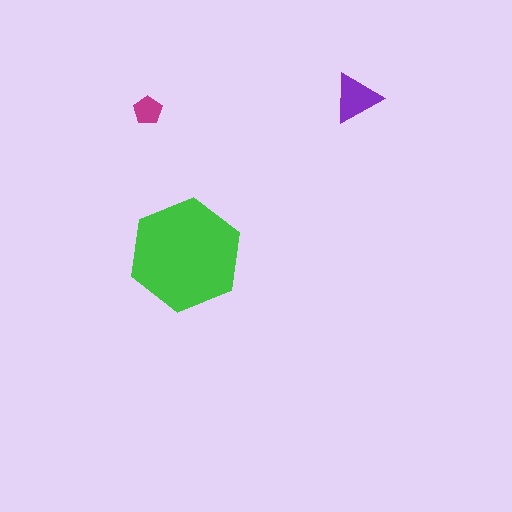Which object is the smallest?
The magenta pentagon.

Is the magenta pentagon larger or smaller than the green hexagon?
Smaller.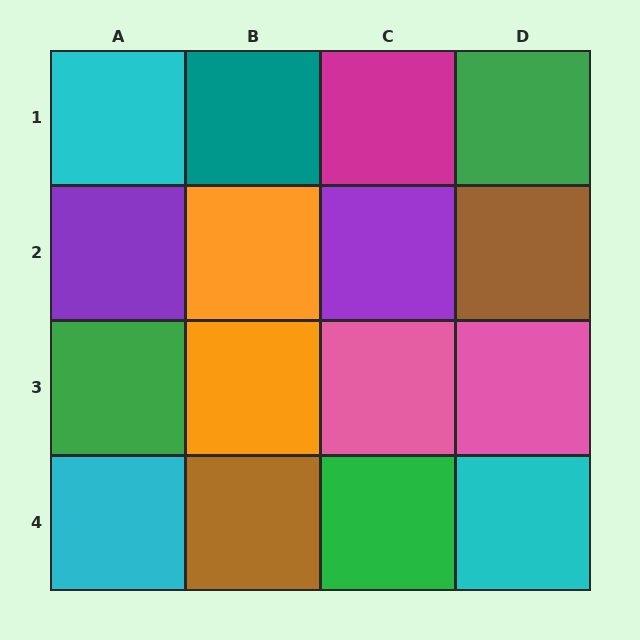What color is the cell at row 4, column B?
Brown.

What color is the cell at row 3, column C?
Pink.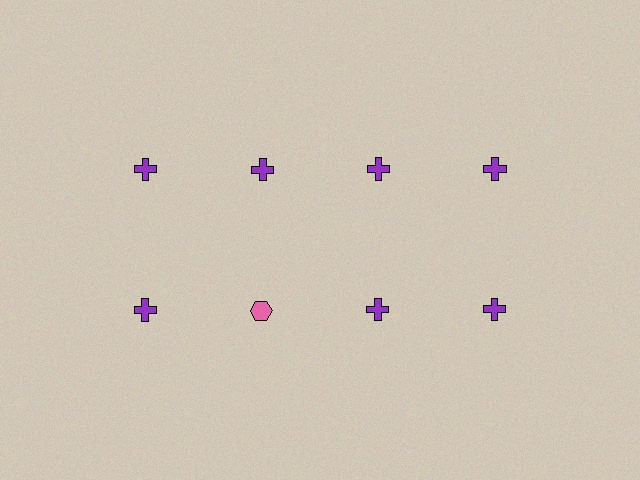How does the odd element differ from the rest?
It differs in both color (pink instead of purple) and shape (hexagon instead of cross).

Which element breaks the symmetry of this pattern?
The pink hexagon in the second row, second from left column breaks the symmetry. All other shapes are purple crosses.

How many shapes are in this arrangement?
There are 8 shapes arranged in a grid pattern.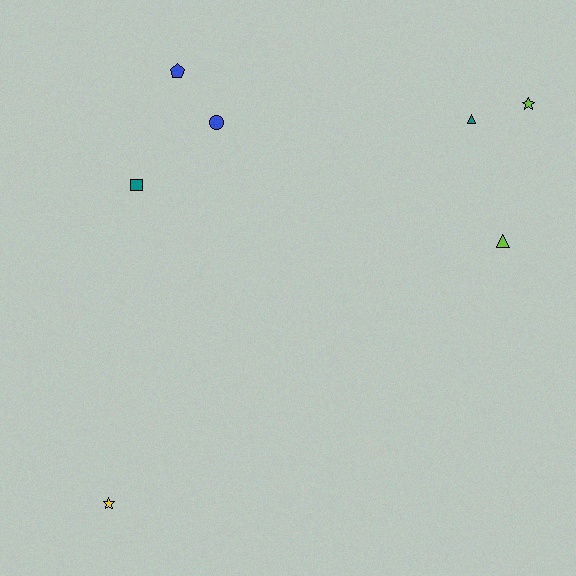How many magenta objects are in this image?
There are no magenta objects.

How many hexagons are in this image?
There are no hexagons.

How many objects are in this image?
There are 7 objects.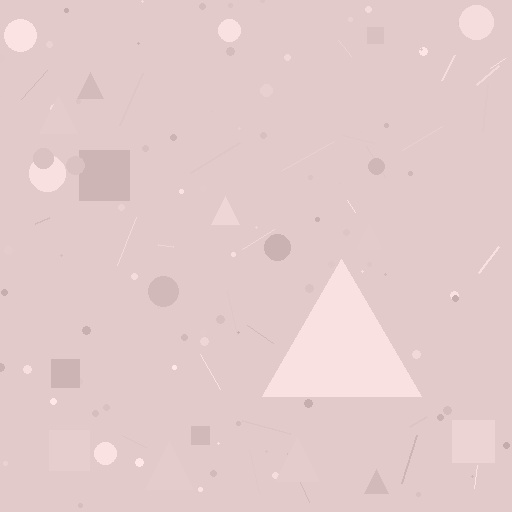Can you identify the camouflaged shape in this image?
The camouflaged shape is a triangle.